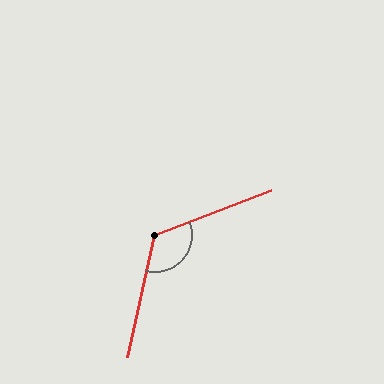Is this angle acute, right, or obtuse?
It is obtuse.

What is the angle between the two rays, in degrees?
Approximately 124 degrees.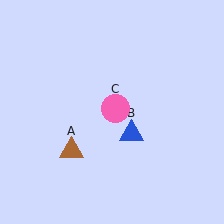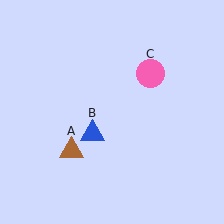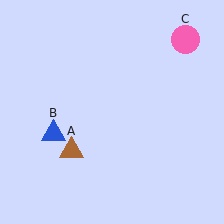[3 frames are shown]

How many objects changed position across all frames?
2 objects changed position: blue triangle (object B), pink circle (object C).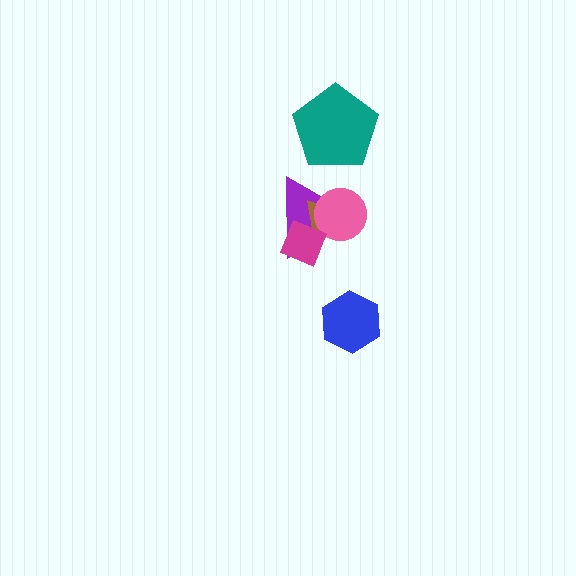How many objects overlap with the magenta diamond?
2 objects overlap with the magenta diamond.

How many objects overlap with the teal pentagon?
0 objects overlap with the teal pentagon.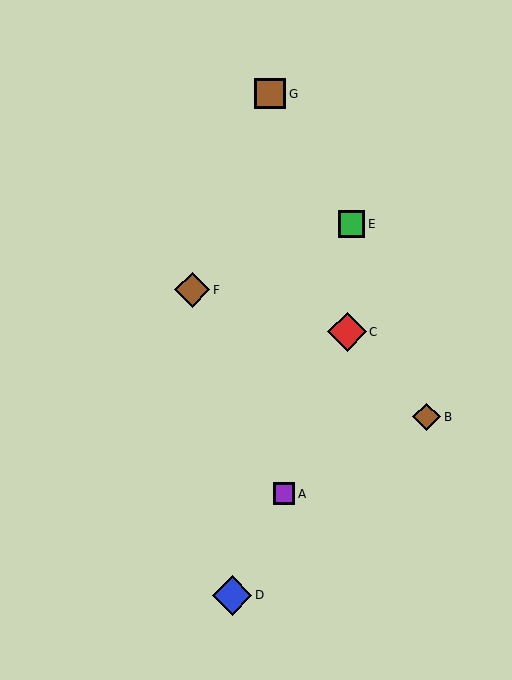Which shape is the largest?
The blue diamond (labeled D) is the largest.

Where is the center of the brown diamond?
The center of the brown diamond is at (192, 290).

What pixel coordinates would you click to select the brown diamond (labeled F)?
Click at (192, 290) to select the brown diamond F.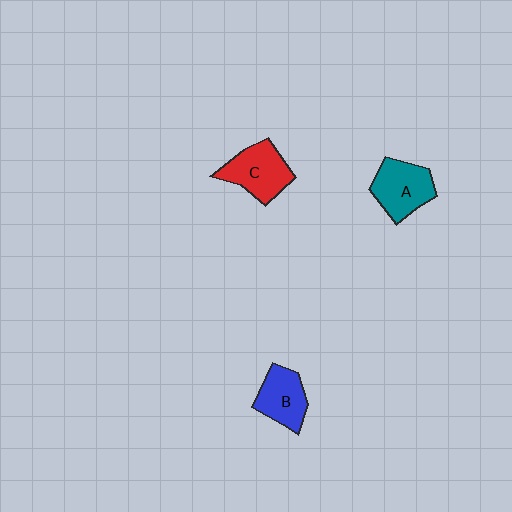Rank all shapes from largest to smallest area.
From largest to smallest: C (red), A (teal), B (blue).